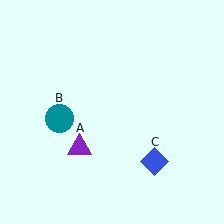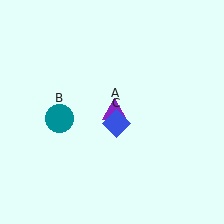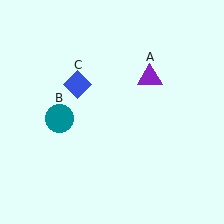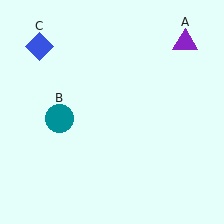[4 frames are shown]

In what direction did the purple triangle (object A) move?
The purple triangle (object A) moved up and to the right.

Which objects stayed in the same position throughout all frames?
Teal circle (object B) remained stationary.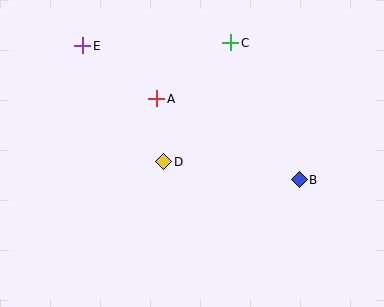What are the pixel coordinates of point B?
Point B is at (299, 180).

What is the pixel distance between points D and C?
The distance between D and C is 137 pixels.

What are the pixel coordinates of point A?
Point A is at (157, 99).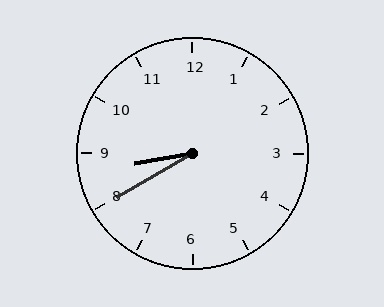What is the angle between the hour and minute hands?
Approximately 20 degrees.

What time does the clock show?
8:40.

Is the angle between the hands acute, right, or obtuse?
It is acute.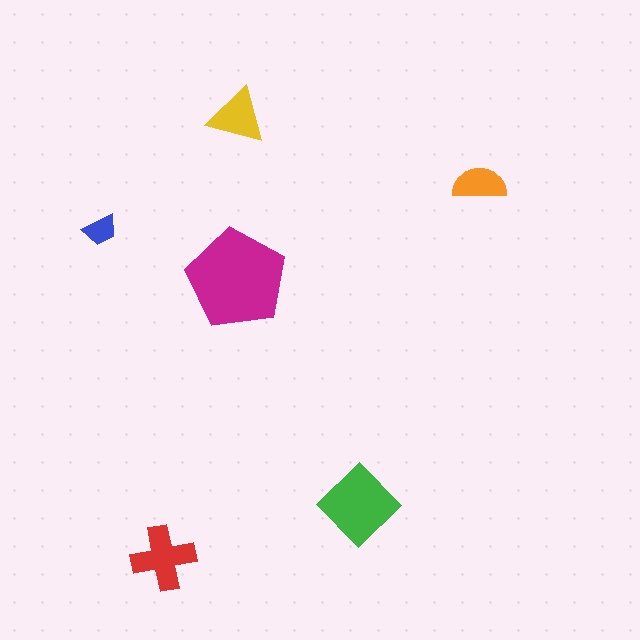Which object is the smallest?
The blue trapezoid.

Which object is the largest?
The magenta pentagon.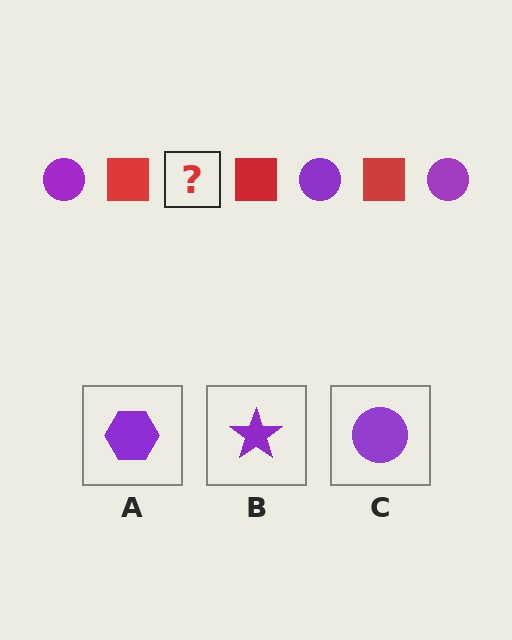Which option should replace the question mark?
Option C.